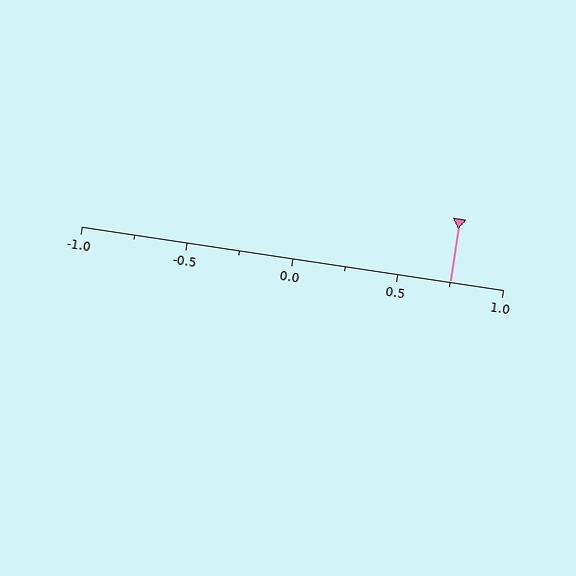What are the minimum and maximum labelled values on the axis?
The axis runs from -1.0 to 1.0.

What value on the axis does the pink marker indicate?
The marker indicates approximately 0.75.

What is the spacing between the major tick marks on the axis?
The major ticks are spaced 0.5 apart.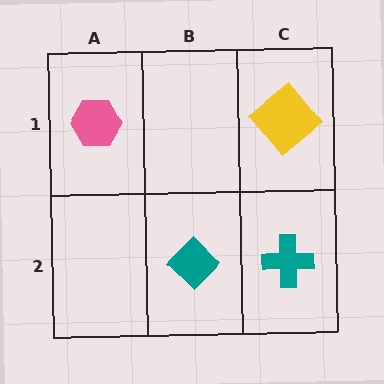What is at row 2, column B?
A teal diamond.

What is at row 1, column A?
A pink hexagon.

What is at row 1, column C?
A yellow diamond.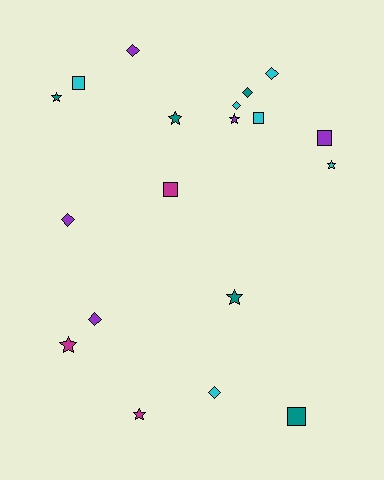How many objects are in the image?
There are 19 objects.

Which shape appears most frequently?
Diamond, with 7 objects.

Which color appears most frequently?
Cyan, with 6 objects.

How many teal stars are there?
There are 3 teal stars.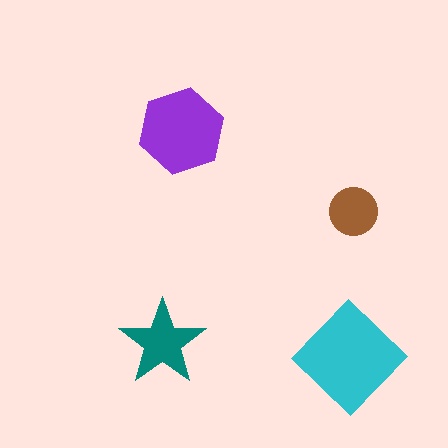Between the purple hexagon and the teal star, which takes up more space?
The purple hexagon.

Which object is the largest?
The cyan diamond.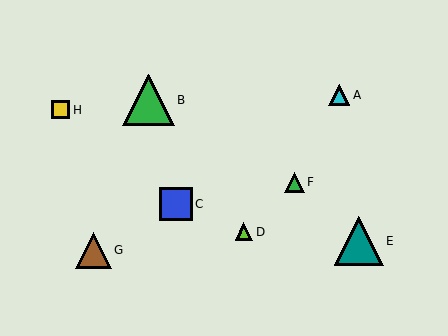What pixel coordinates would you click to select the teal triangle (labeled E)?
Click at (359, 241) to select the teal triangle E.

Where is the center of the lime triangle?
The center of the lime triangle is at (244, 232).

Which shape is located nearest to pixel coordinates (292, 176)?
The green triangle (labeled F) at (294, 182) is nearest to that location.